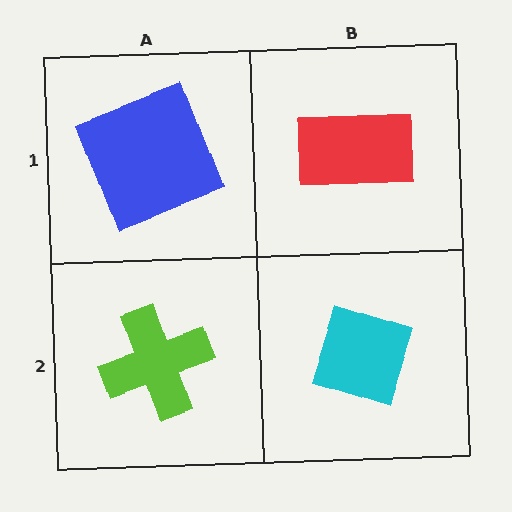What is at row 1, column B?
A red rectangle.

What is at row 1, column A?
A blue square.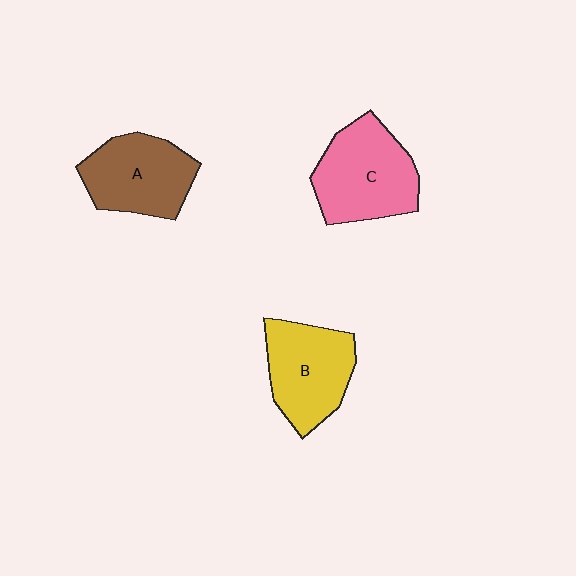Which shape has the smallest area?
Shape A (brown).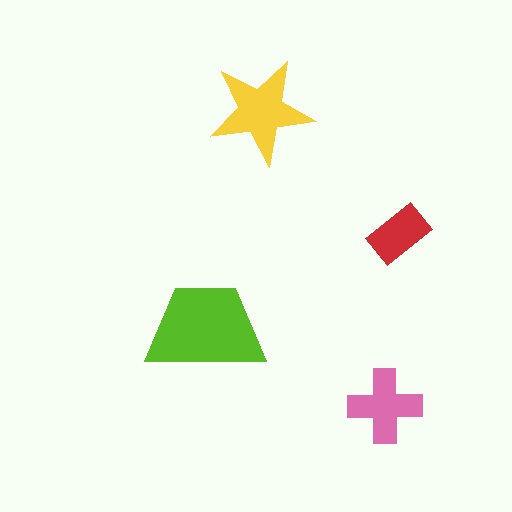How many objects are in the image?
There are 4 objects in the image.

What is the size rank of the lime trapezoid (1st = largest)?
1st.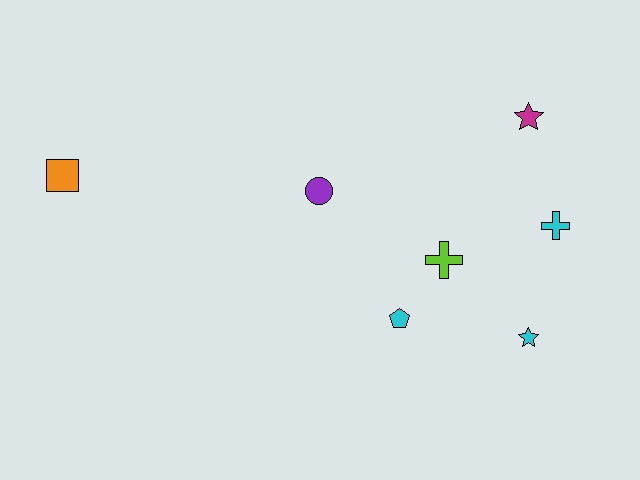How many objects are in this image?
There are 7 objects.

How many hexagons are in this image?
There are no hexagons.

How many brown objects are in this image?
There are no brown objects.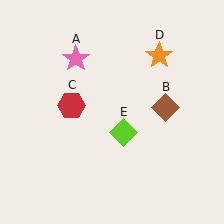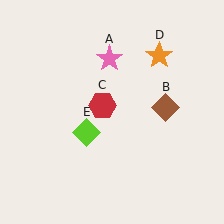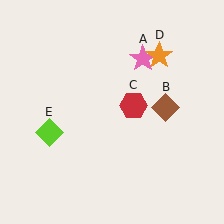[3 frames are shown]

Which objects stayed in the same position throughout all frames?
Brown diamond (object B) and orange star (object D) remained stationary.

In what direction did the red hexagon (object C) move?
The red hexagon (object C) moved right.